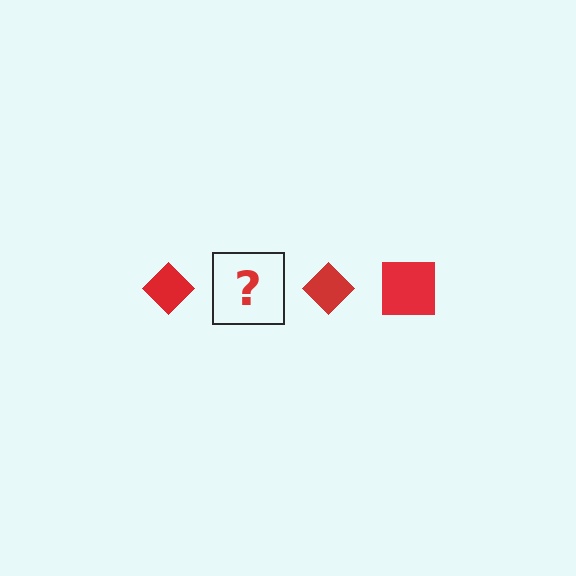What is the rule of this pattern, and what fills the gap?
The rule is that the pattern cycles through diamond, square shapes in red. The gap should be filled with a red square.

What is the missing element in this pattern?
The missing element is a red square.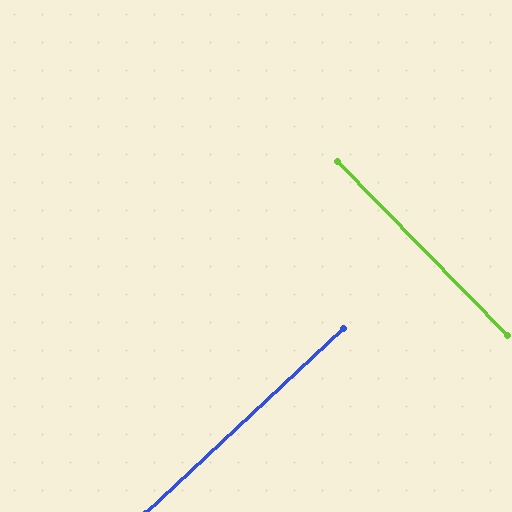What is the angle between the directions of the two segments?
Approximately 89 degrees.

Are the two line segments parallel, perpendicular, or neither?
Perpendicular — they meet at approximately 89°.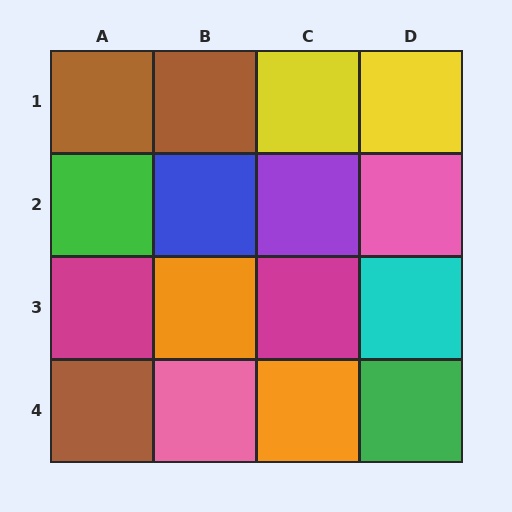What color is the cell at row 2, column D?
Pink.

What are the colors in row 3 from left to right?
Magenta, orange, magenta, cyan.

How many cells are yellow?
2 cells are yellow.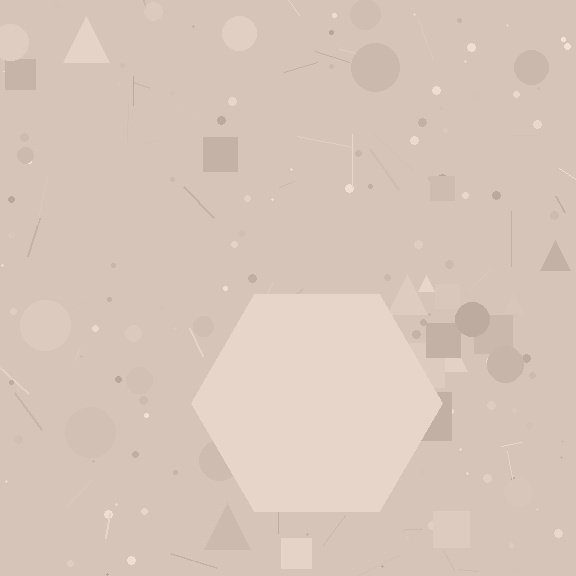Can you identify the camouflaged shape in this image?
The camouflaged shape is a hexagon.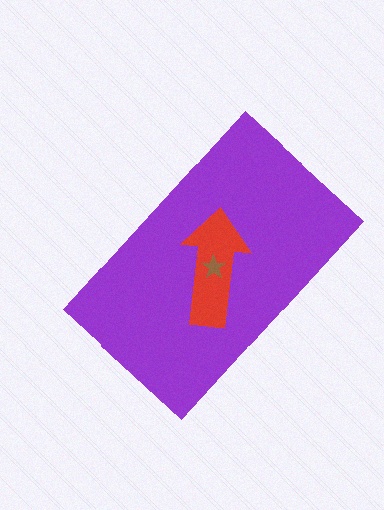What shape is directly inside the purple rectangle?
The red arrow.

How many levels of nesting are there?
3.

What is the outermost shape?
The purple rectangle.